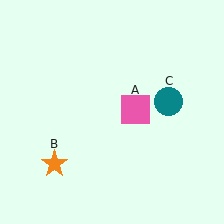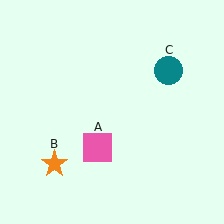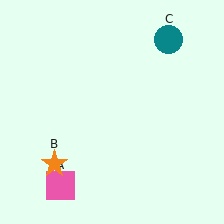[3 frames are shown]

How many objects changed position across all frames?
2 objects changed position: pink square (object A), teal circle (object C).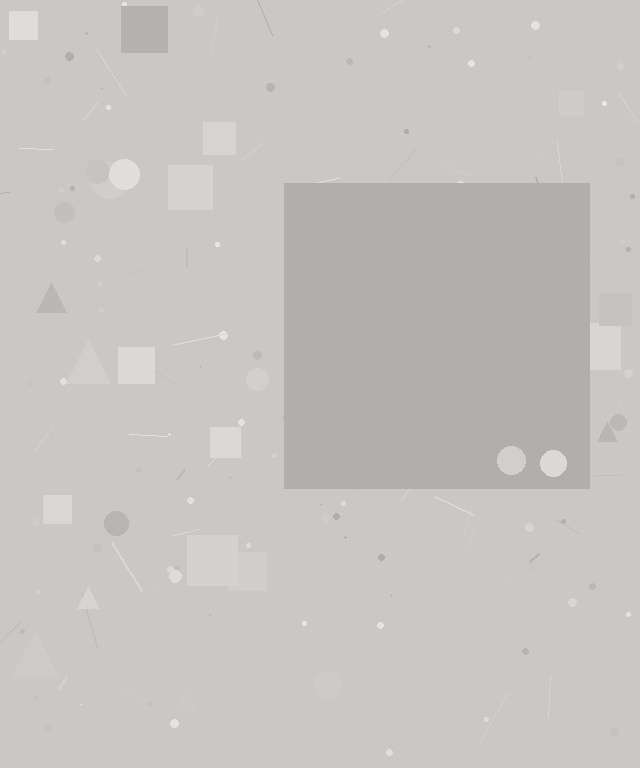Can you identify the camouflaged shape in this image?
The camouflaged shape is a square.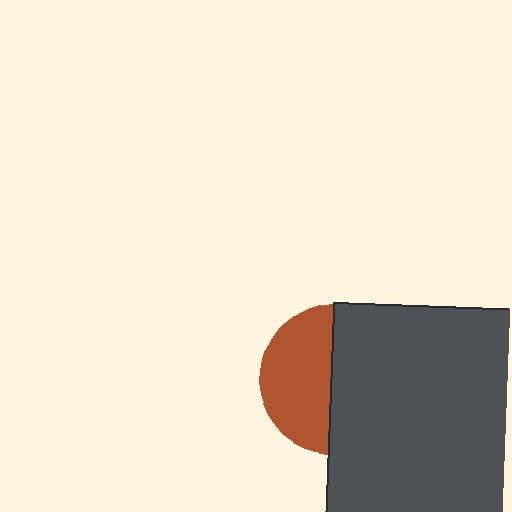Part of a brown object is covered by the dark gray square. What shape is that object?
It is a circle.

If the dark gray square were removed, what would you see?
You would see the complete brown circle.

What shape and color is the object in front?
The object in front is a dark gray square.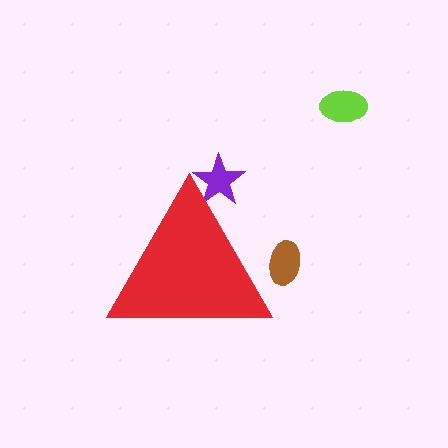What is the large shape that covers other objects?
A red triangle.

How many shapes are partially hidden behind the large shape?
2 shapes are partially hidden.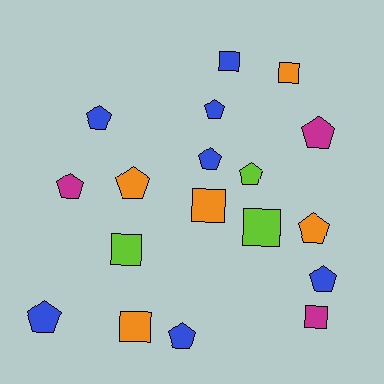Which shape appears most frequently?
Pentagon, with 11 objects.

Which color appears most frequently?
Blue, with 7 objects.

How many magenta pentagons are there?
There are 2 magenta pentagons.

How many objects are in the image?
There are 18 objects.